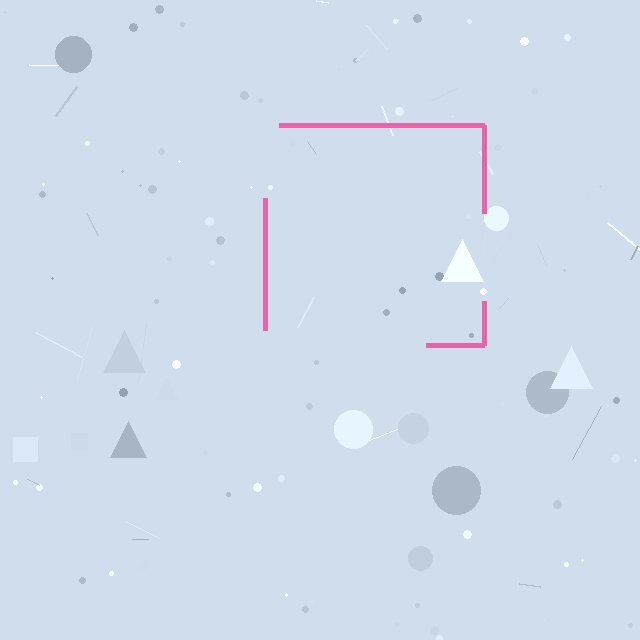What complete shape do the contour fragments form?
The contour fragments form a square.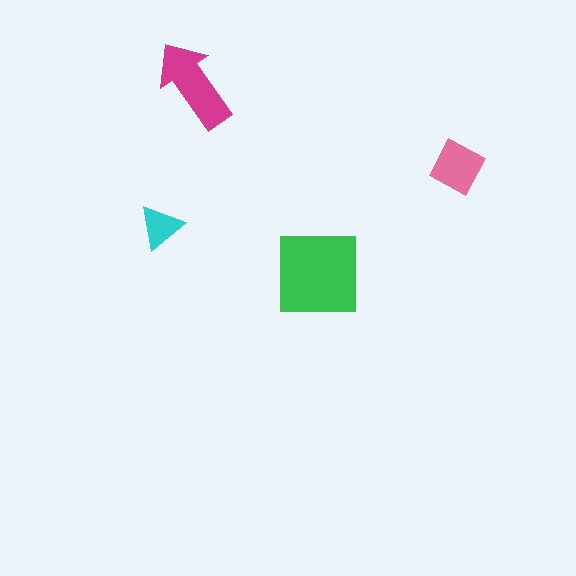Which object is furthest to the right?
The pink diamond is rightmost.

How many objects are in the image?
There are 4 objects in the image.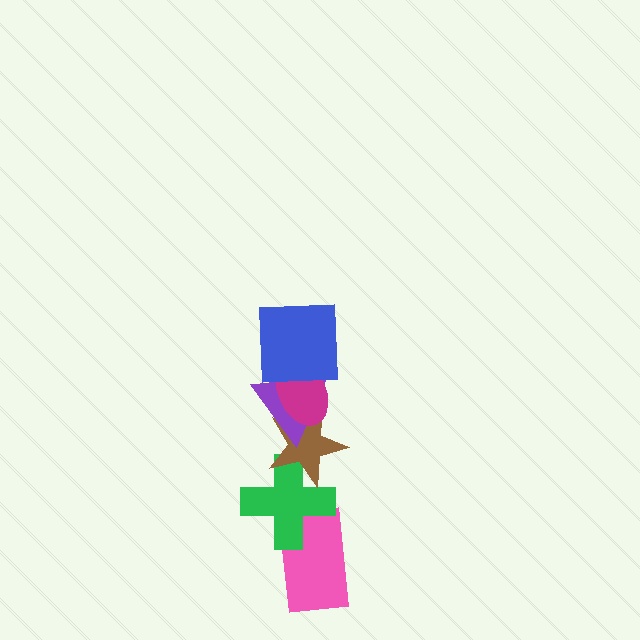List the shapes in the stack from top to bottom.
From top to bottom: the blue square, the magenta ellipse, the purple triangle, the brown star, the green cross, the pink rectangle.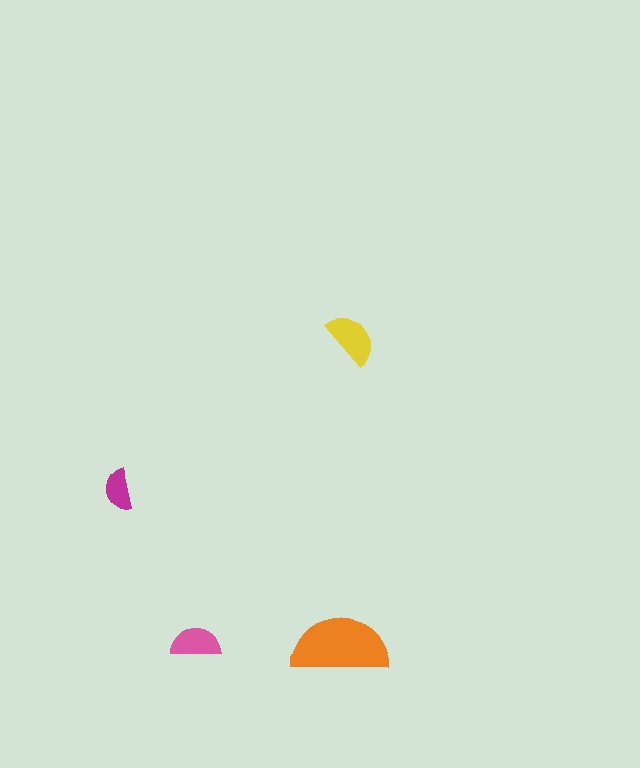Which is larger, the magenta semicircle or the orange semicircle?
The orange one.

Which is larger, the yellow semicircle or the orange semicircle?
The orange one.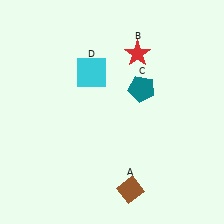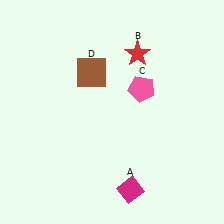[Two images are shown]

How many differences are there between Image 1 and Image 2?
There are 3 differences between the two images.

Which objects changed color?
A changed from brown to magenta. C changed from teal to pink. D changed from cyan to brown.